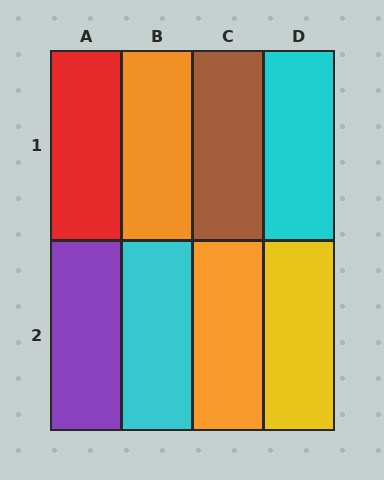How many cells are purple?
1 cell is purple.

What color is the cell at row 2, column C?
Orange.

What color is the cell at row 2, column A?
Purple.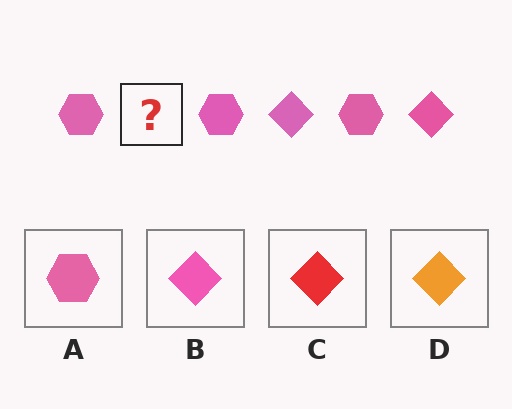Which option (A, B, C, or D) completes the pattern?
B.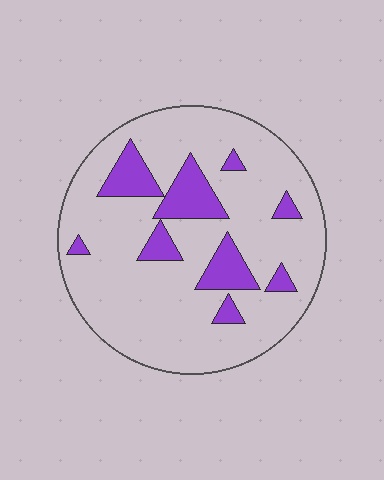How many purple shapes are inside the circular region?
9.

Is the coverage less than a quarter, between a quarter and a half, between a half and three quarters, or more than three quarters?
Less than a quarter.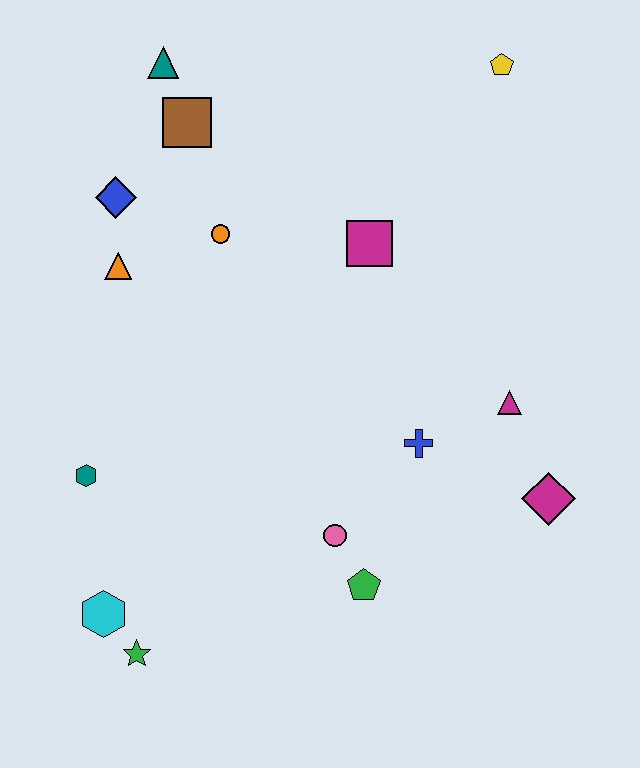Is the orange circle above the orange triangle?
Yes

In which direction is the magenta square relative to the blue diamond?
The magenta square is to the right of the blue diamond.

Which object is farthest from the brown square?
The green star is farthest from the brown square.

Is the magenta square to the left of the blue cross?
Yes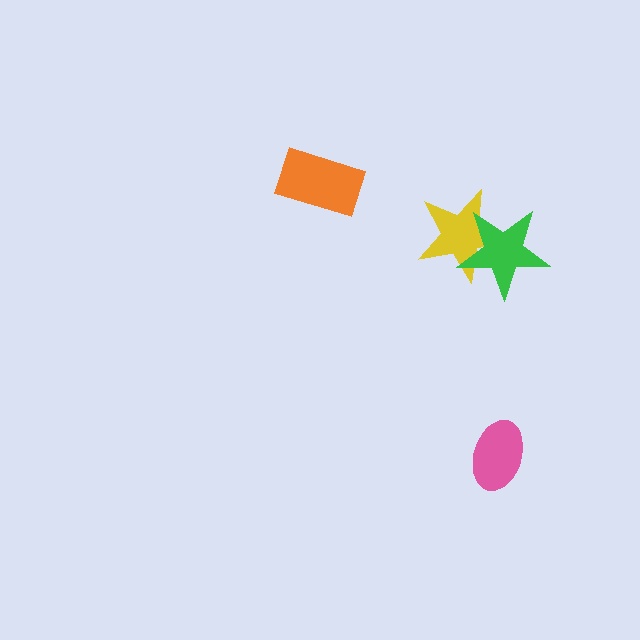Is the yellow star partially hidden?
Yes, it is partially covered by another shape.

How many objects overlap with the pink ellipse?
0 objects overlap with the pink ellipse.